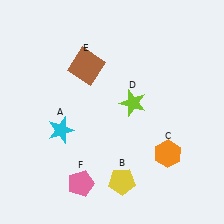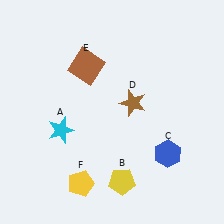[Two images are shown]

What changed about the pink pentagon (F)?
In Image 1, F is pink. In Image 2, it changed to yellow.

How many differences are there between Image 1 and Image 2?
There are 3 differences between the two images.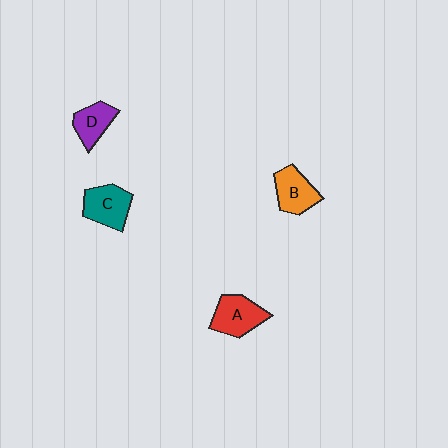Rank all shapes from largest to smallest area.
From largest to smallest: A (red), C (teal), B (orange), D (purple).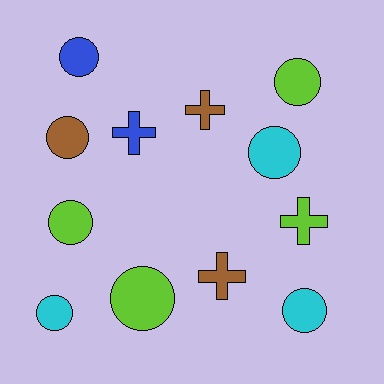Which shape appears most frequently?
Circle, with 8 objects.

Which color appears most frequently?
Lime, with 4 objects.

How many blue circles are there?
There is 1 blue circle.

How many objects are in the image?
There are 12 objects.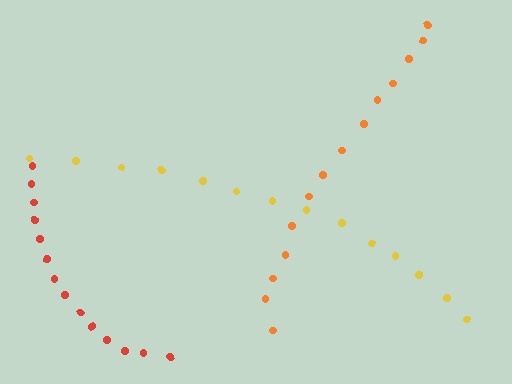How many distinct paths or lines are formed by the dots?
There are 3 distinct paths.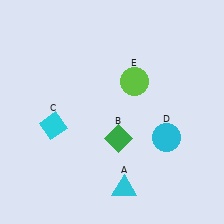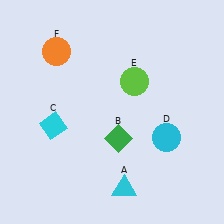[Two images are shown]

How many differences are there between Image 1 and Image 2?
There is 1 difference between the two images.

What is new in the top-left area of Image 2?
An orange circle (F) was added in the top-left area of Image 2.